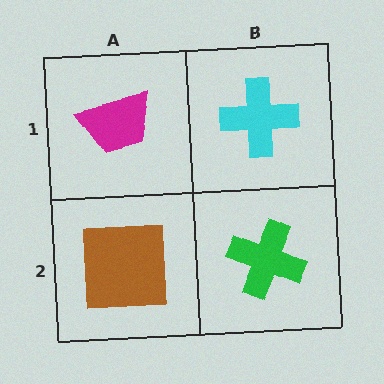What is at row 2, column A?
A brown square.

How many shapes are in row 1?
2 shapes.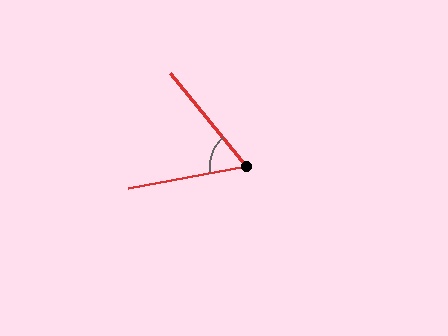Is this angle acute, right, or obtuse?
It is acute.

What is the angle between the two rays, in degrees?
Approximately 61 degrees.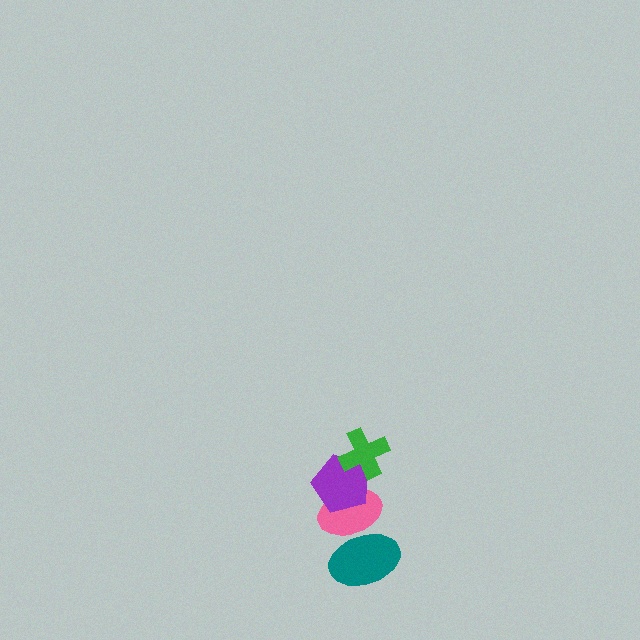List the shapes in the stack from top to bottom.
From top to bottom: the green cross, the purple pentagon, the pink ellipse, the teal ellipse.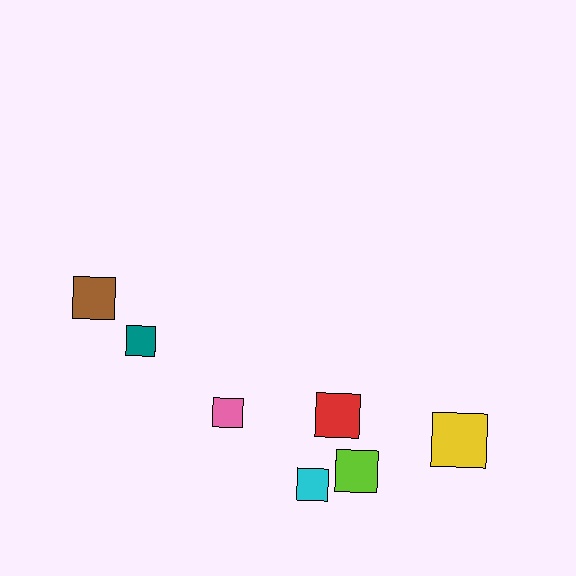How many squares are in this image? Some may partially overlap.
There are 7 squares.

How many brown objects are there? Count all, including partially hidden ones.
There is 1 brown object.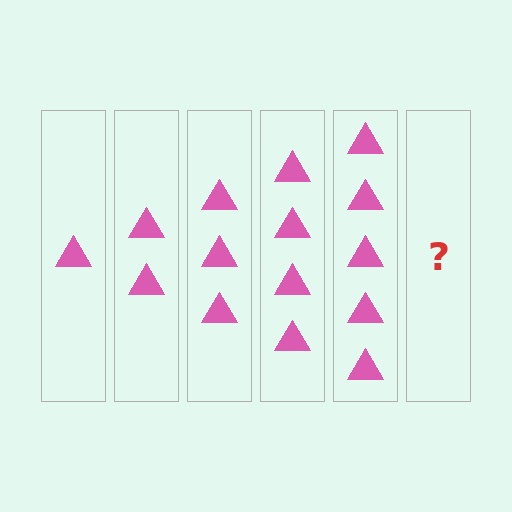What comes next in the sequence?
The next element should be 6 triangles.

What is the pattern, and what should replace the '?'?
The pattern is that each step adds one more triangle. The '?' should be 6 triangles.